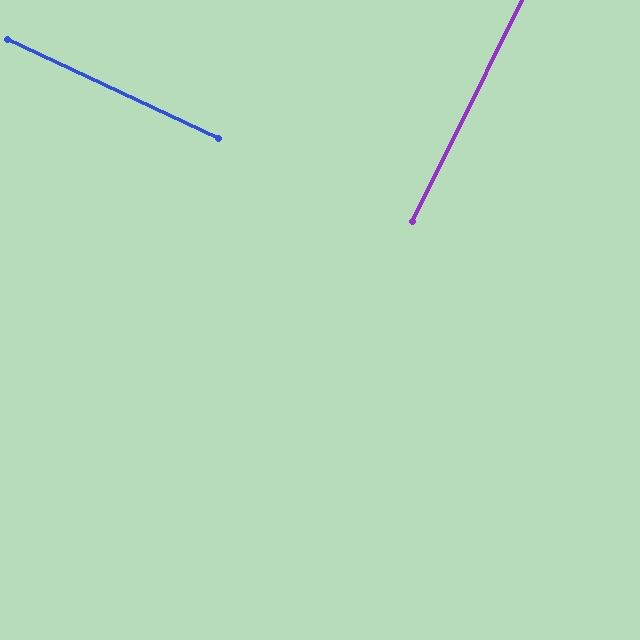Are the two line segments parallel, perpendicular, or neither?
Perpendicular — they meet at approximately 89°.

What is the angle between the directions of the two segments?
Approximately 89 degrees.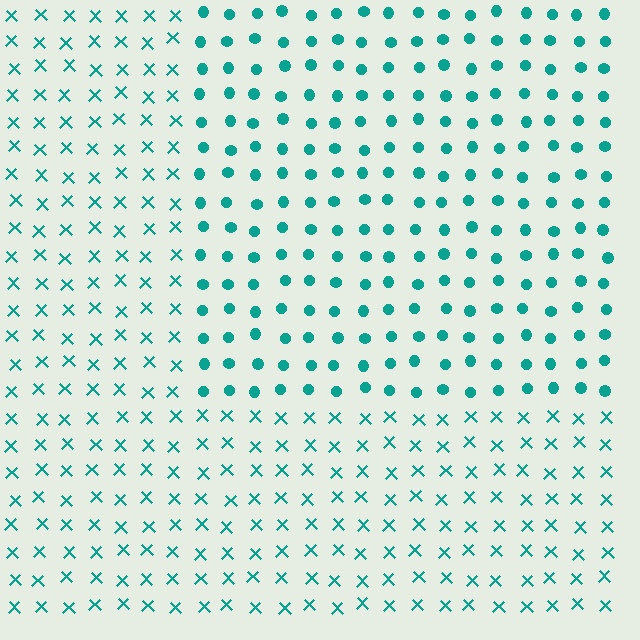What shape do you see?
I see a rectangle.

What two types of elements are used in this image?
The image uses circles inside the rectangle region and X marks outside it.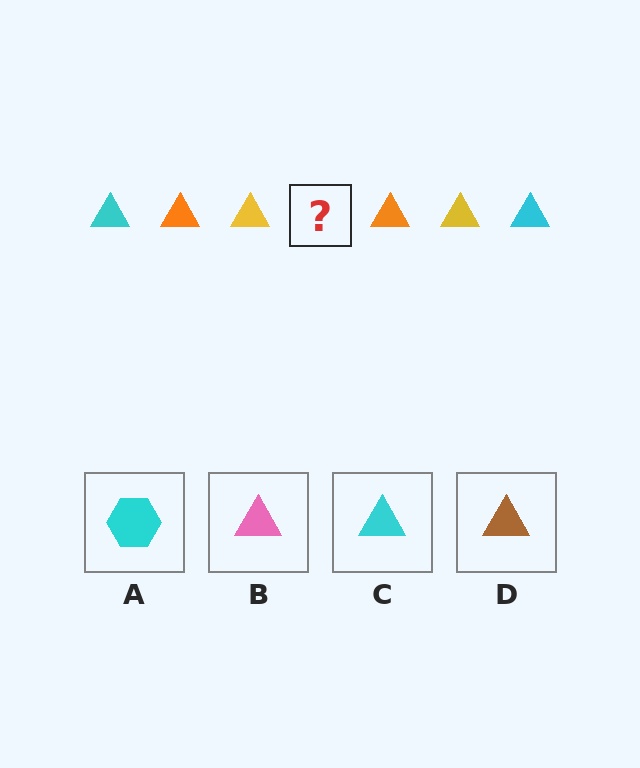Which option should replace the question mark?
Option C.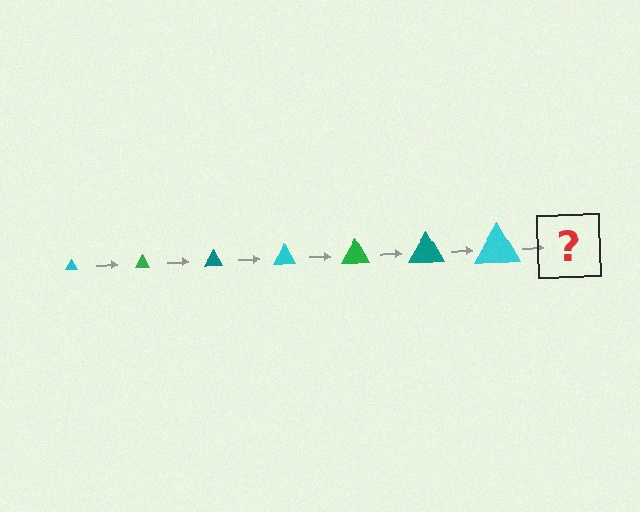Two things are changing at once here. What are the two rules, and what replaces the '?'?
The two rules are that the triangle grows larger each step and the color cycles through cyan, green, and teal. The '?' should be a green triangle, larger than the previous one.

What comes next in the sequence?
The next element should be a green triangle, larger than the previous one.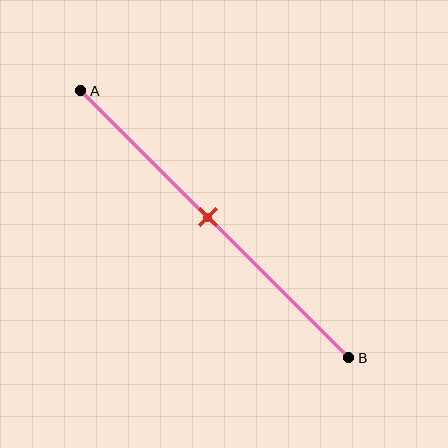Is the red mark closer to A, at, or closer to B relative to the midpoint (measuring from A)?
The red mark is approximately at the midpoint of segment AB.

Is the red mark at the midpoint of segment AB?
Yes, the mark is approximately at the midpoint.